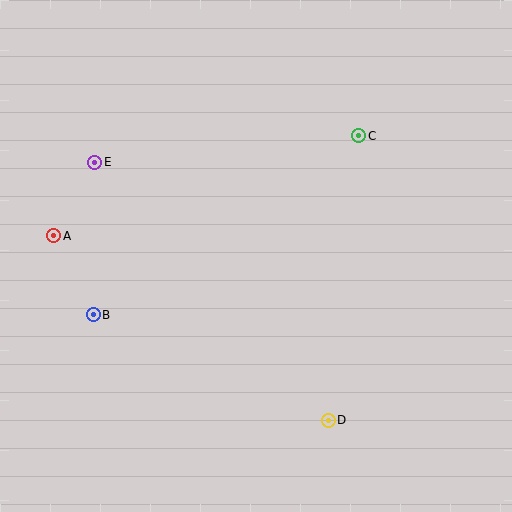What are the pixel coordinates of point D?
Point D is at (328, 420).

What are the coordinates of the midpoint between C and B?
The midpoint between C and B is at (226, 225).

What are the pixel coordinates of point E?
Point E is at (95, 162).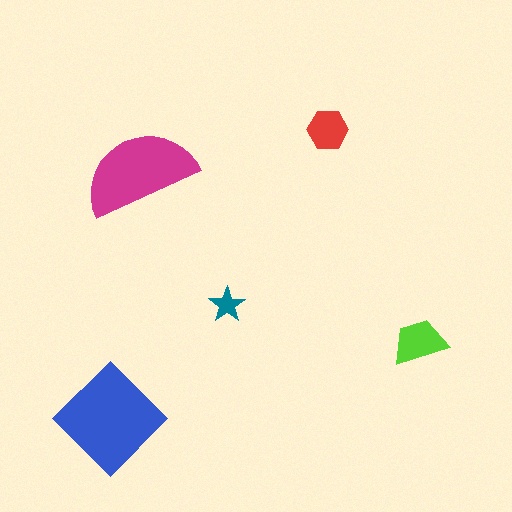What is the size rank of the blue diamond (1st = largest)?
1st.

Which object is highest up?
The red hexagon is topmost.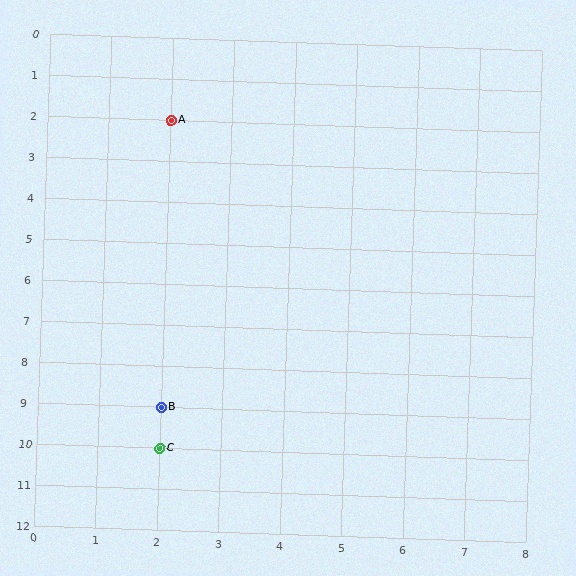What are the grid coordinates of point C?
Point C is at grid coordinates (2, 10).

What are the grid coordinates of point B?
Point B is at grid coordinates (2, 9).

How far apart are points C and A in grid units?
Points C and A are 8 rows apart.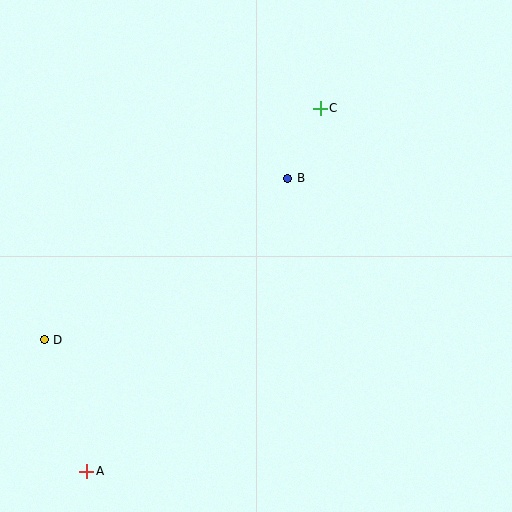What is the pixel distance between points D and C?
The distance between D and C is 360 pixels.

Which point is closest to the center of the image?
Point B at (288, 178) is closest to the center.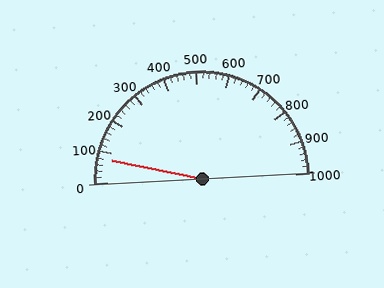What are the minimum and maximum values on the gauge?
The gauge ranges from 0 to 1000.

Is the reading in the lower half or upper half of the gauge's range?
The reading is in the lower half of the range (0 to 1000).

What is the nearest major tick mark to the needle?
The nearest major tick mark is 100.